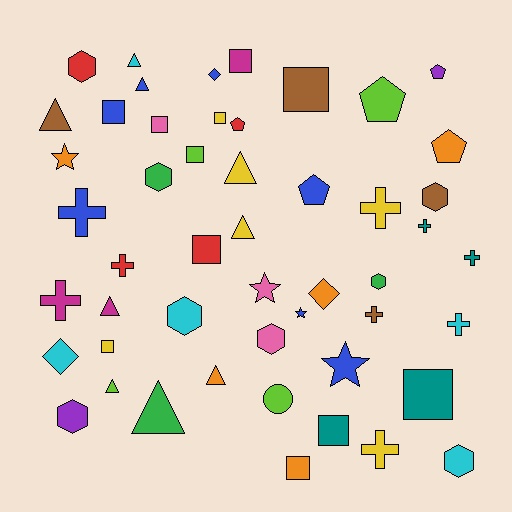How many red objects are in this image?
There are 4 red objects.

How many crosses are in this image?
There are 9 crosses.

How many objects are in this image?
There are 50 objects.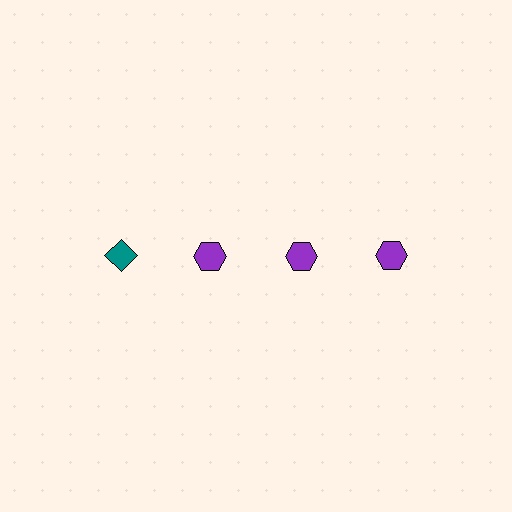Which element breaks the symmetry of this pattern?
The teal diamond in the top row, leftmost column breaks the symmetry. All other shapes are purple hexagons.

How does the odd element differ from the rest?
It differs in both color (teal instead of purple) and shape (diamond instead of hexagon).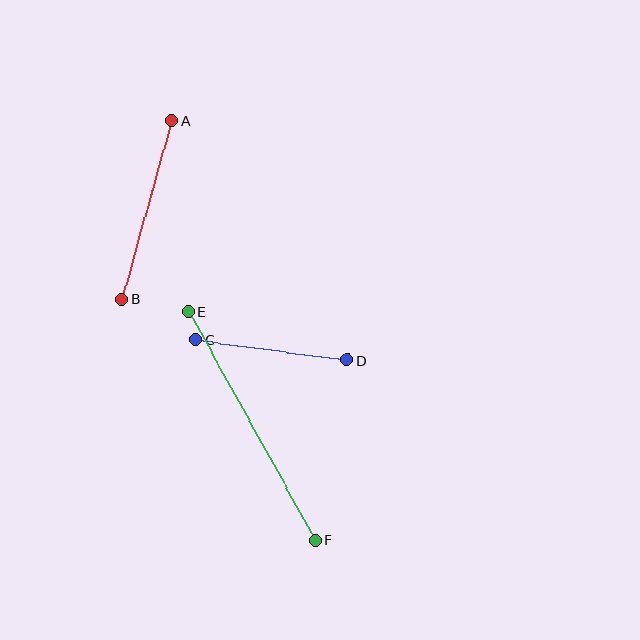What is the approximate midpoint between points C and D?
The midpoint is at approximately (271, 350) pixels.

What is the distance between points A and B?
The distance is approximately 186 pixels.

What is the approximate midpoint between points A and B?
The midpoint is at approximately (147, 210) pixels.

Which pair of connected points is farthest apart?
Points E and F are farthest apart.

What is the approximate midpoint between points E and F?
The midpoint is at approximately (252, 426) pixels.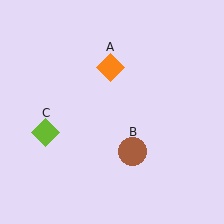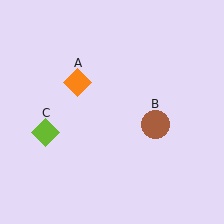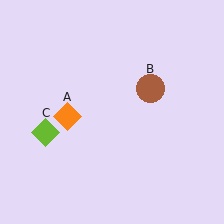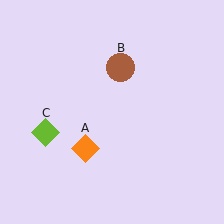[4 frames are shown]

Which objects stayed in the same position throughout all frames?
Lime diamond (object C) remained stationary.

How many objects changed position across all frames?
2 objects changed position: orange diamond (object A), brown circle (object B).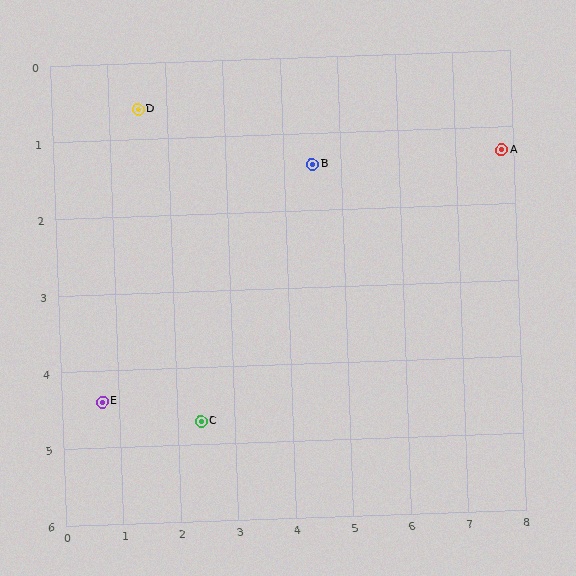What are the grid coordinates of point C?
Point C is at approximately (2.4, 4.7).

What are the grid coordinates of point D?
Point D is at approximately (1.5, 0.6).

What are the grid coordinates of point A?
Point A is at approximately (7.8, 1.3).